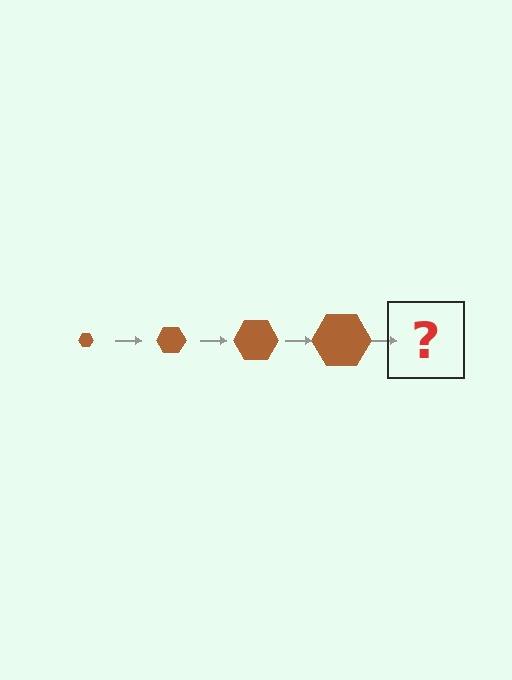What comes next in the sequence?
The next element should be a brown hexagon, larger than the previous one.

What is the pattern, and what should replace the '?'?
The pattern is that the hexagon gets progressively larger each step. The '?' should be a brown hexagon, larger than the previous one.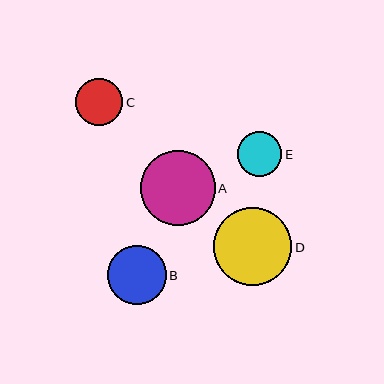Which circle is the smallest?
Circle E is the smallest with a size of approximately 44 pixels.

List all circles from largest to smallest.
From largest to smallest: D, A, B, C, E.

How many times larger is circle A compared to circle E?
Circle A is approximately 1.7 times the size of circle E.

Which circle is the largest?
Circle D is the largest with a size of approximately 78 pixels.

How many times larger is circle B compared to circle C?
Circle B is approximately 1.2 times the size of circle C.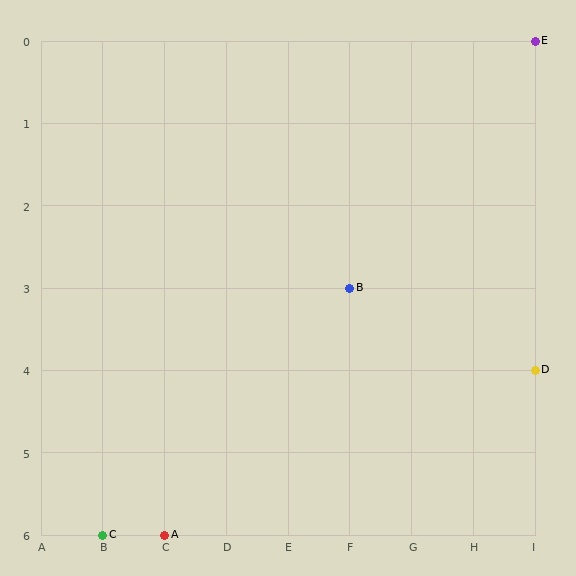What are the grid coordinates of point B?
Point B is at grid coordinates (F, 3).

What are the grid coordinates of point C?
Point C is at grid coordinates (B, 6).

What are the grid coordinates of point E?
Point E is at grid coordinates (I, 0).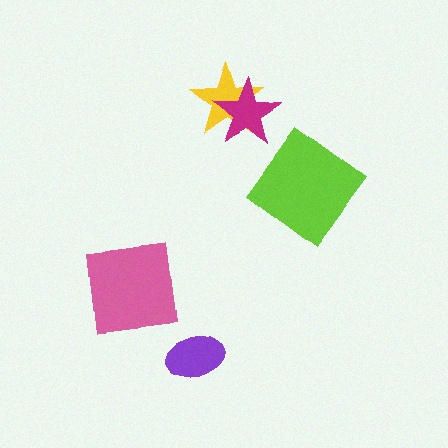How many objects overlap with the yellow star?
1 object overlaps with the yellow star.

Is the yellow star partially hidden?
Yes, it is partially covered by another shape.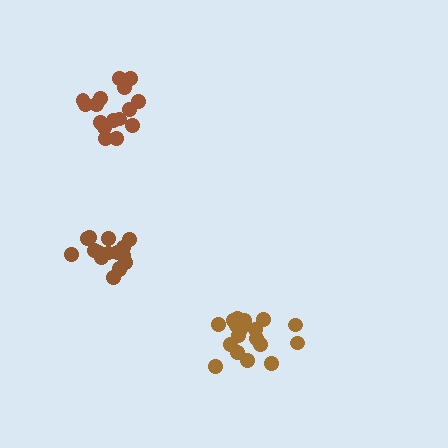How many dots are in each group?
Group 1: 16 dots, Group 2: 17 dots, Group 3: 18 dots (51 total).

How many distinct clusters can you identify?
There are 3 distinct clusters.